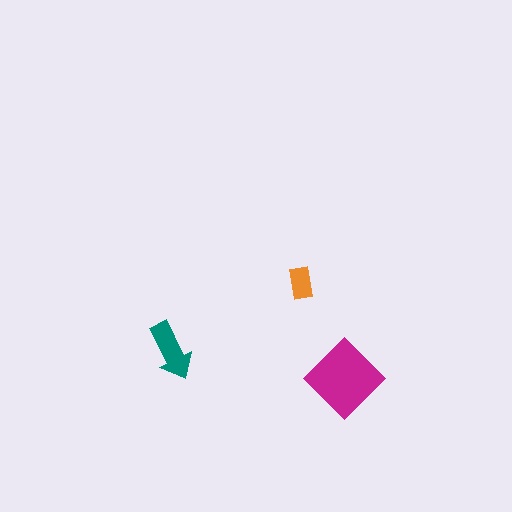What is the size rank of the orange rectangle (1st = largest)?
3rd.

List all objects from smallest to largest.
The orange rectangle, the teal arrow, the magenta diamond.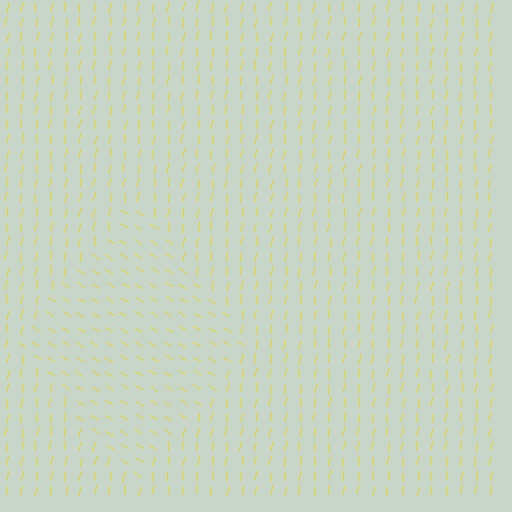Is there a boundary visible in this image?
Yes, there is a texture boundary formed by a change in line orientation.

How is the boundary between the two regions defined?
The boundary is defined purely by a change in line orientation (approximately 65 degrees difference). All lines are the same color and thickness.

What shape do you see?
I see a diamond.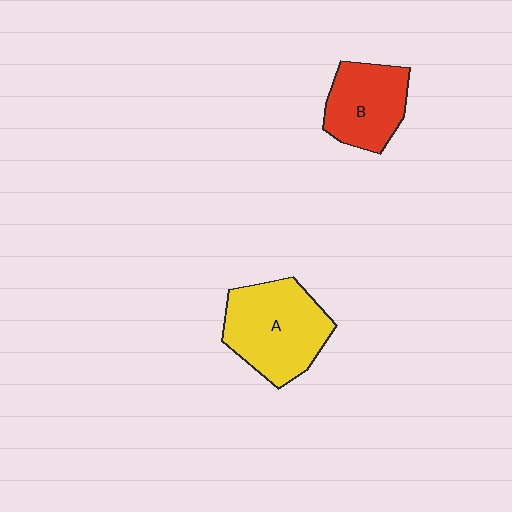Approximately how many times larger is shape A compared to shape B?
Approximately 1.4 times.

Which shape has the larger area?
Shape A (yellow).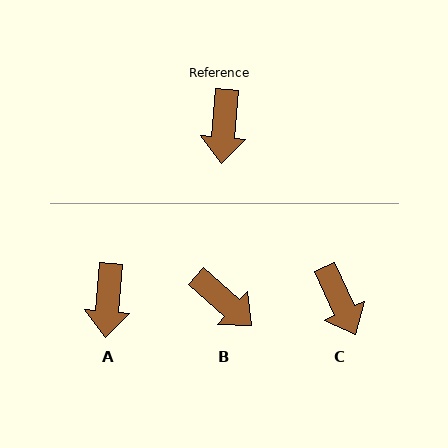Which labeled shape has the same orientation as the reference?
A.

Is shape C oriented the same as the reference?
No, it is off by about 29 degrees.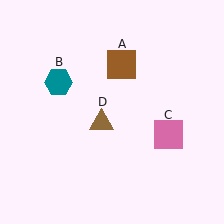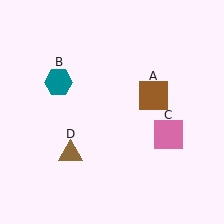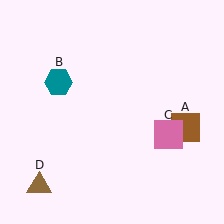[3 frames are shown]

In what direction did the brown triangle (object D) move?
The brown triangle (object D) moved down and to the left.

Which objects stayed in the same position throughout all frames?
Teal hexagon (object B) and pink square (object C) remained stationary.